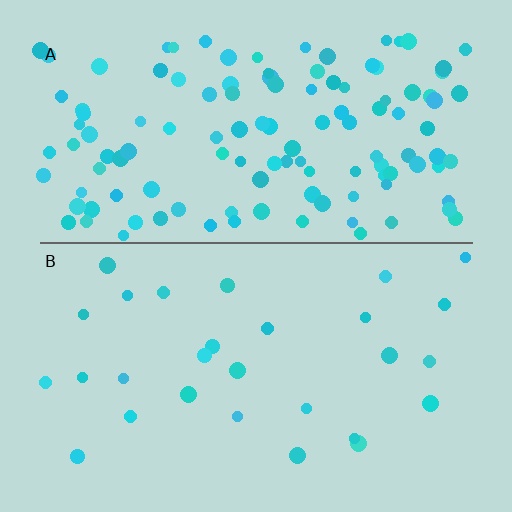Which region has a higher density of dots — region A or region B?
A (the top).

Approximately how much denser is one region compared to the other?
Approximately 4.3× — region A over region B.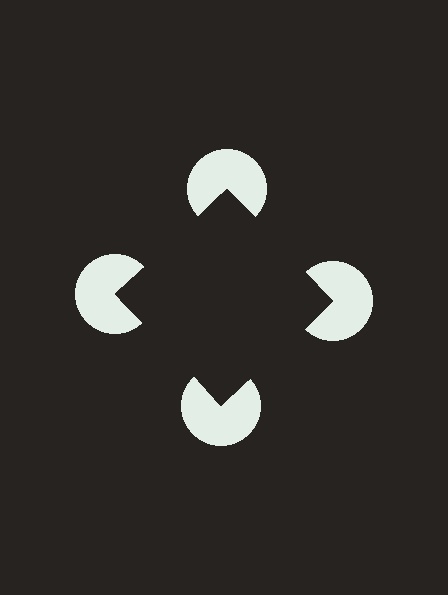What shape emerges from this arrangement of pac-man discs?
An illusory square — its edges are inferred from the aligned wedge cuts in the pac-man discs, not physically drawn.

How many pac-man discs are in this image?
There are 4 — one at each vertex of the illusory square.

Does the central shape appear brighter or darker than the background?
It typically appears slightly darker than the background, even though no actual brightness change is drawn.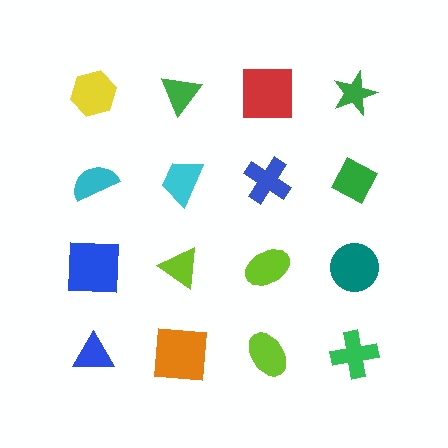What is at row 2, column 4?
A green diamond.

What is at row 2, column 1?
A cyan semicircle.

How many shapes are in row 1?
4 shapes.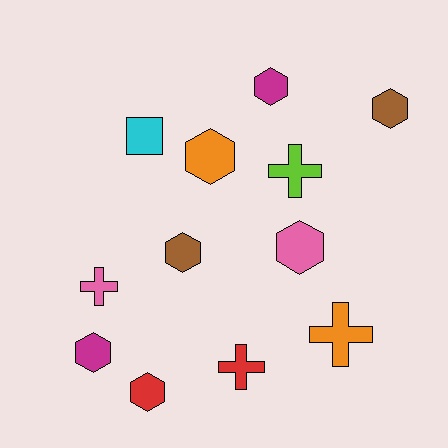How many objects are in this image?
There are 12 objects.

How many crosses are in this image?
There are 4 crosses.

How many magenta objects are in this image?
There are 2 magenta objects.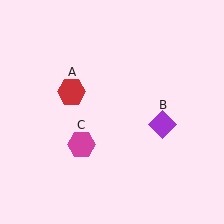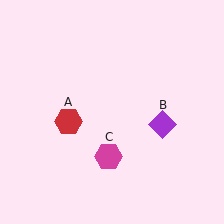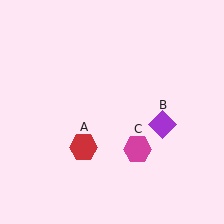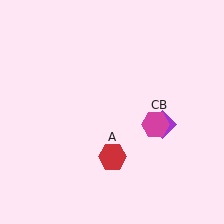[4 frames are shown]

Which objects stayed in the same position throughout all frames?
Purple diamond (object B) remained stationary.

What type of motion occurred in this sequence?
The red hexagon (object A), magenta hexagon (object C) rotated counterclockwise around the center of the scene.